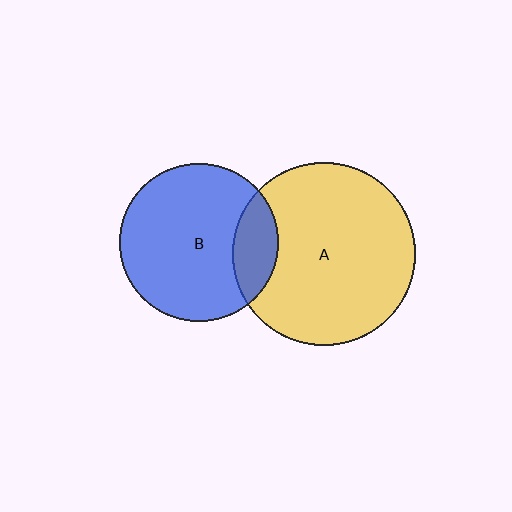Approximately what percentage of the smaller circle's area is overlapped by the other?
Approximately 20%.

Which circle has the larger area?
Circle A (yellow).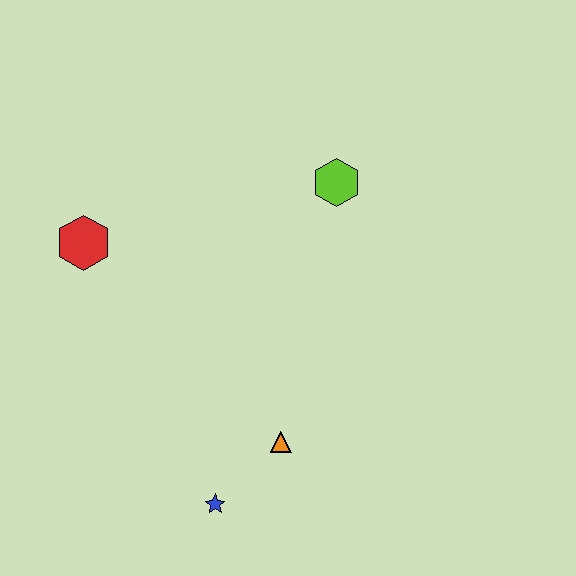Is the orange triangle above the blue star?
Yes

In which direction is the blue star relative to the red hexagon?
The blue star is below the red hexagon.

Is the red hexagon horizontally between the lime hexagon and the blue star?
No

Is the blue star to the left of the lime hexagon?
Yes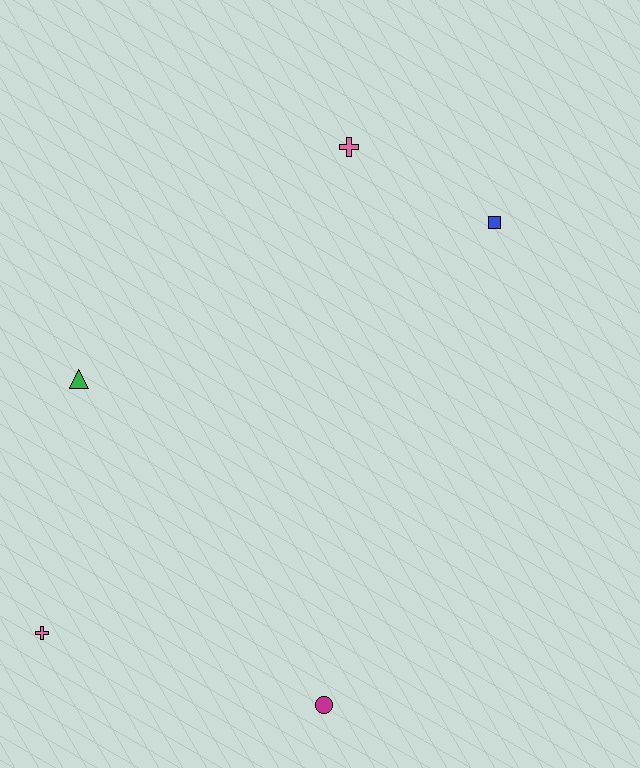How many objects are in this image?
There are 5 objects.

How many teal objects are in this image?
There are no teal objects.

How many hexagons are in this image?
There are no hexagons.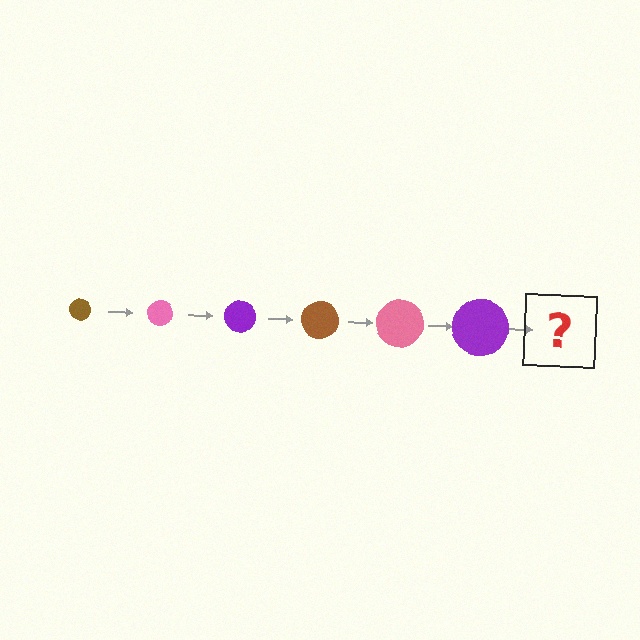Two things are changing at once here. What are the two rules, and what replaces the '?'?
The two rules are that the circle grows larger each step and the color cycles through brown, pink, and purple. The '?' should be a brown circle, larger than the previous one.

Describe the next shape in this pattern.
It should be a brown circle, larger than the previous one.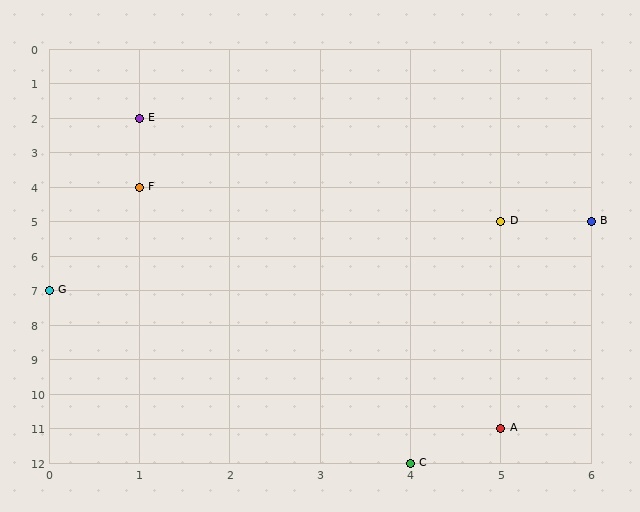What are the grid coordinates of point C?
Point C is at grid coordinates (4, 12).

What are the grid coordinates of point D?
Point D is at grid coordinates (5, 5).